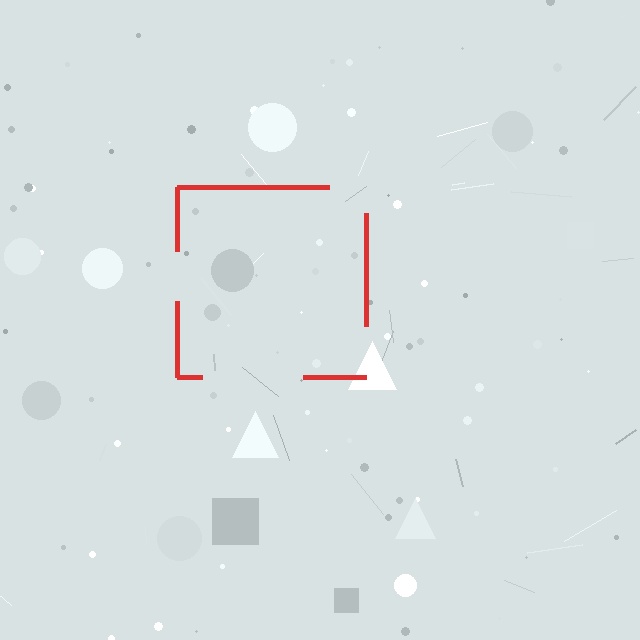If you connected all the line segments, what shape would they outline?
They would outline a square.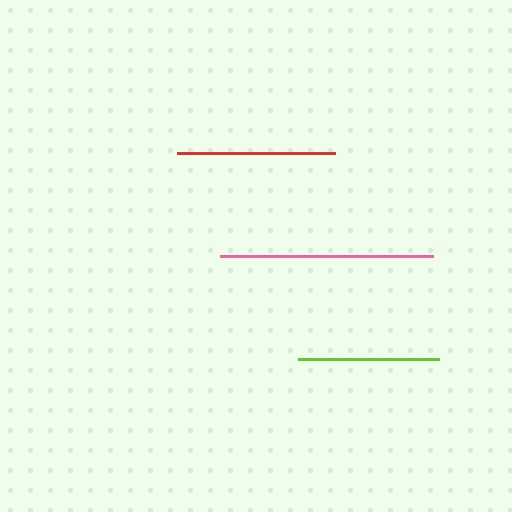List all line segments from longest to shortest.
From longest to shortest: pink, red, lime.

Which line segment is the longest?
The pink line is the longest at approximately 213 pixels.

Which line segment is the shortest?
The lime line is the shortest at approximately 141 pixels.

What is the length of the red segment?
The red segment is approximately 158 pixels long.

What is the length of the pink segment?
The pink segment is approximately 213 pixels long.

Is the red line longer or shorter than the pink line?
The pink line is longer than the red line.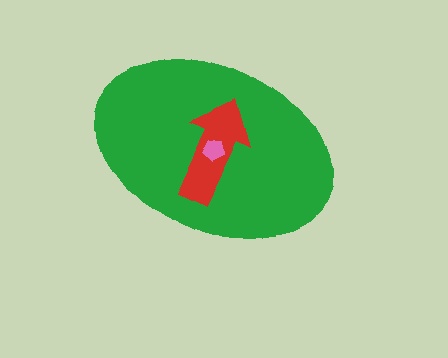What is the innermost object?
The pink pentagon.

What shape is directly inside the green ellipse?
The red arrow.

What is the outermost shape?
The green ellipse.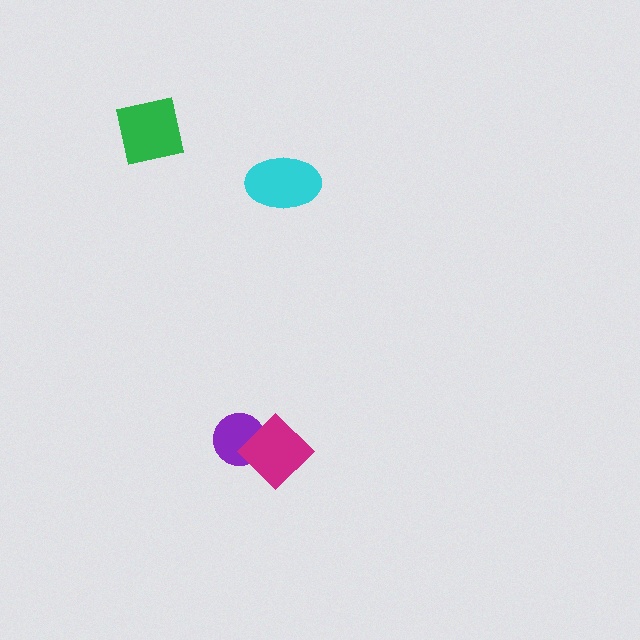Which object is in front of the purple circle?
The magenta diamond is in front of the purple circle.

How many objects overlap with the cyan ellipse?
0 objects overlap with the cyan ellipse.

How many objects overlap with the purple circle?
1 object overlaps with the purple circle.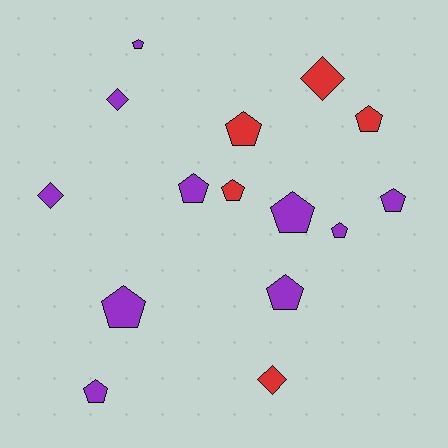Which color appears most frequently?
Purple, with 10 objects.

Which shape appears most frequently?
Pentagon, with 11 objects.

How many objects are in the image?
There are 15 objects.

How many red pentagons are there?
There are 3 red pentagons.